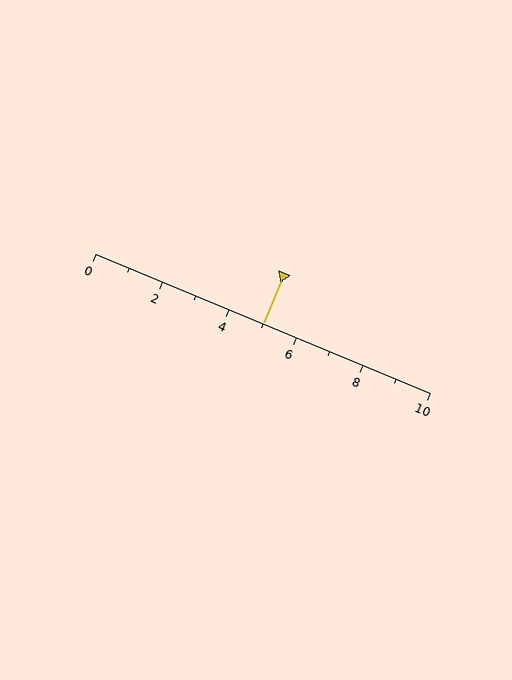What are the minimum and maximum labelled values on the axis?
The axis runs from 0 to 10.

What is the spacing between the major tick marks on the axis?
The major ticks are spaced 2 apart.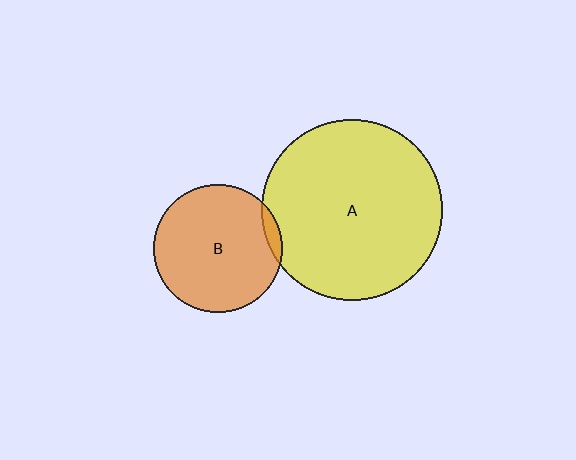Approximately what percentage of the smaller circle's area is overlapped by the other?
Approximately 5%.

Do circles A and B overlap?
Yes.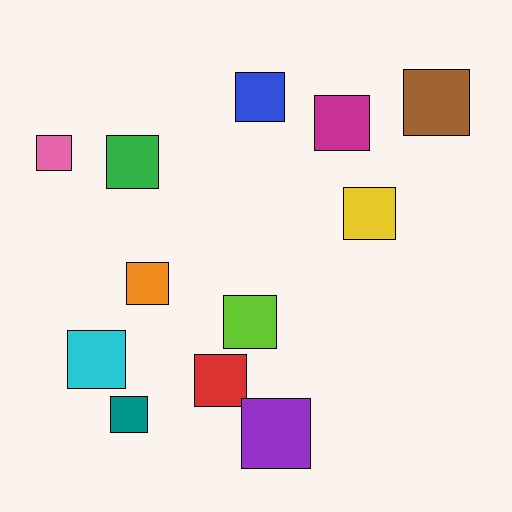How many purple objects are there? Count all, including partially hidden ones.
There is 1 purple object.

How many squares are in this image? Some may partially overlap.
There are 12 squares.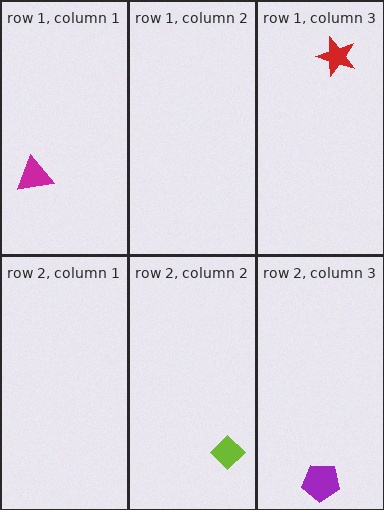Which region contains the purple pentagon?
The row 2, column 3 region.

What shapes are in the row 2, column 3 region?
The purple pentagon.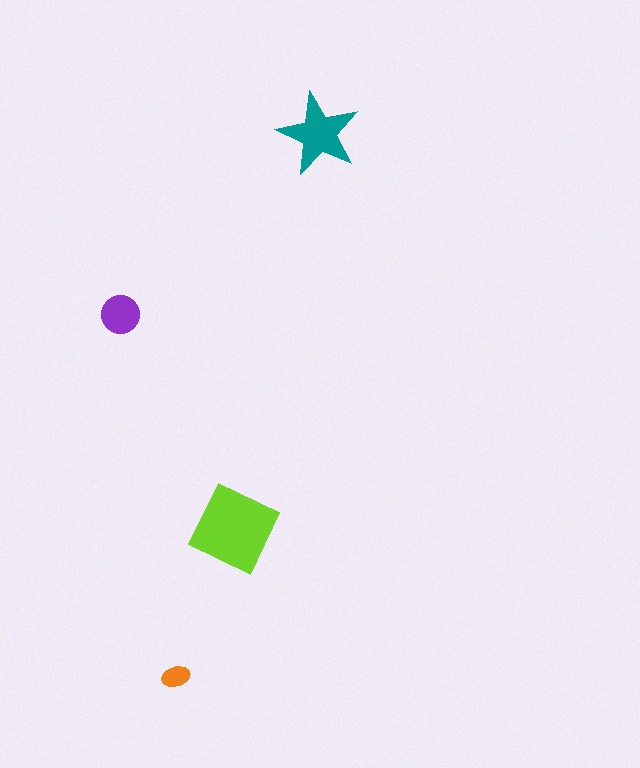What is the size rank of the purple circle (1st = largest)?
3rd.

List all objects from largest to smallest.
The lime square, the teal star, the purple circle, the orange ellipse.